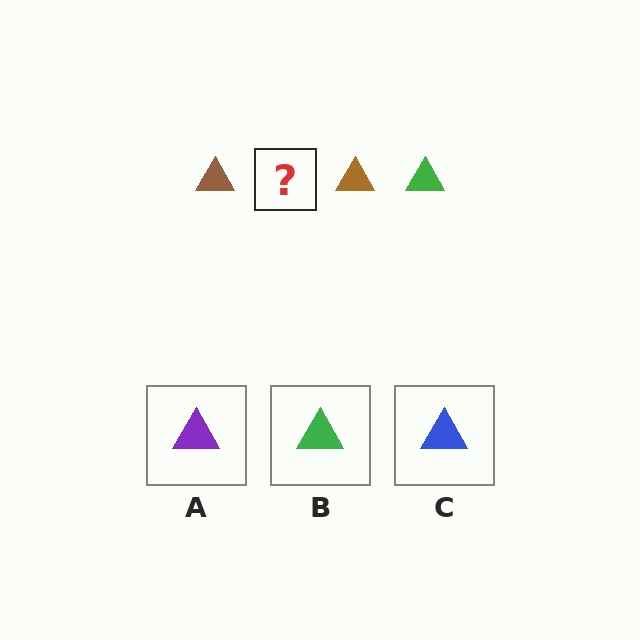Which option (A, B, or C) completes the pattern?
B.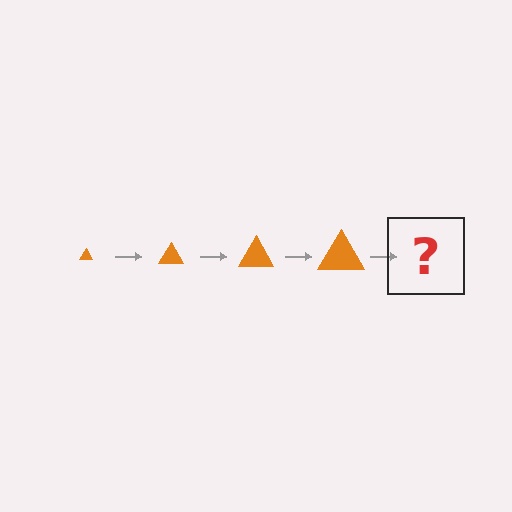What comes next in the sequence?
The next element should be an orange triangle, larger than the previous one.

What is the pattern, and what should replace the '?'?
The pattern is that the triangle gets progressively larger each step. The '?' should be an orange triangle, larger than the previous one.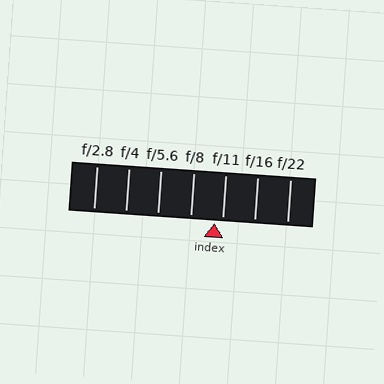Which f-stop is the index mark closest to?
The index mark is closest to f/11.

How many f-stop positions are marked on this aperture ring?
There are 7 f-stop positions marked.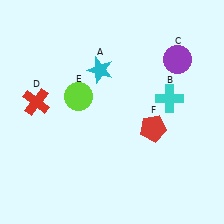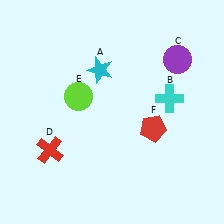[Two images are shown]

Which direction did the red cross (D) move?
The red cross (D) moved down.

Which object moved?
The red cross (D) moved down.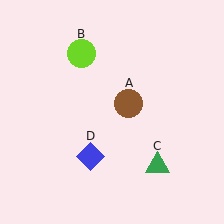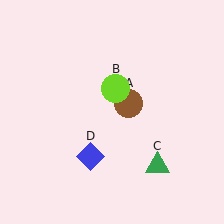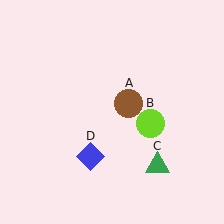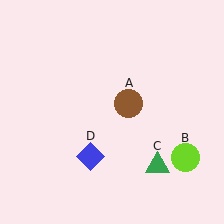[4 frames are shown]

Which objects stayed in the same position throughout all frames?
Brown circle (object A) and green triangle (object C) and blue diamond (object D) remained stationary.